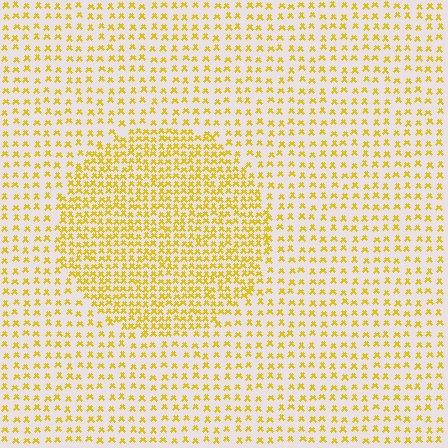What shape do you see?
I see a circle.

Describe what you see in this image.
The image contains small yellow elements arranged at two different densities. A circle-shaped region is visible where the elements are more densely packed than the surrounding area.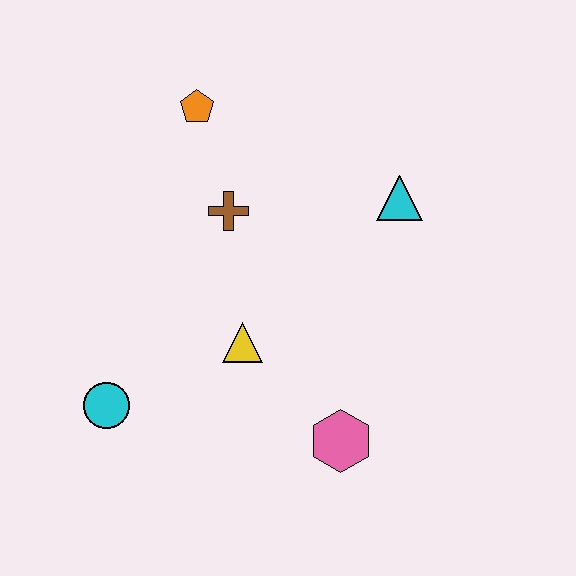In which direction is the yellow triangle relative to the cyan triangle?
The yellow triangle is to the left of the cyan triangle.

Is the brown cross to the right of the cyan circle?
Yes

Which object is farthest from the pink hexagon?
The orange pentagon is farthest from the pink hexagon.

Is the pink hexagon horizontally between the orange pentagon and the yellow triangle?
No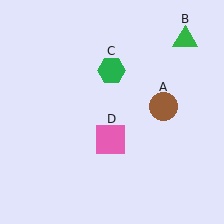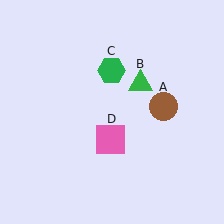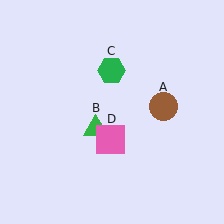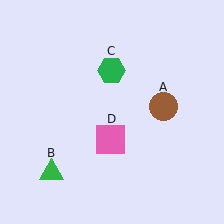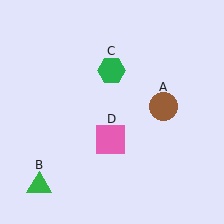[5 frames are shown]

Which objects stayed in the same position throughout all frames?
Brown circle (object A) and green hexagon (object C) and pink square (object D) remained stationary.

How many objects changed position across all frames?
1 object changed position: green triangle (object B).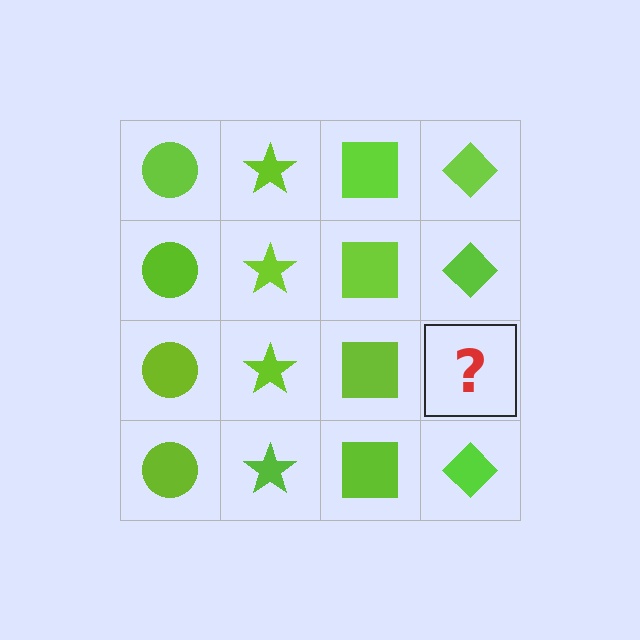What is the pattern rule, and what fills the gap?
The rule is that each column has a consistent shape. The gap should be filled with a lime diamond.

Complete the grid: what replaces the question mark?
The question mark should be replaced with a lime diamond.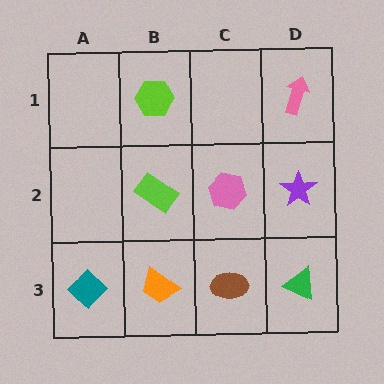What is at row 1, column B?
A lime hexagon.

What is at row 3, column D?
A green triangle.